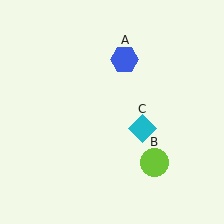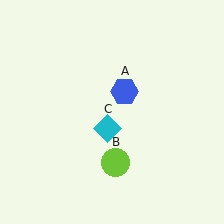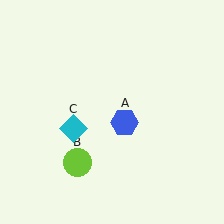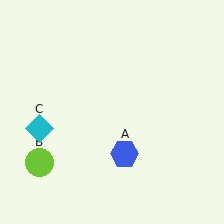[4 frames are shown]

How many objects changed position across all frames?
3 objects changed position: blue hexagon (object A), lime circle (object B), cyan diamond (object C).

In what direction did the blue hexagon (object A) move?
The blue hexagon (object A) moved down.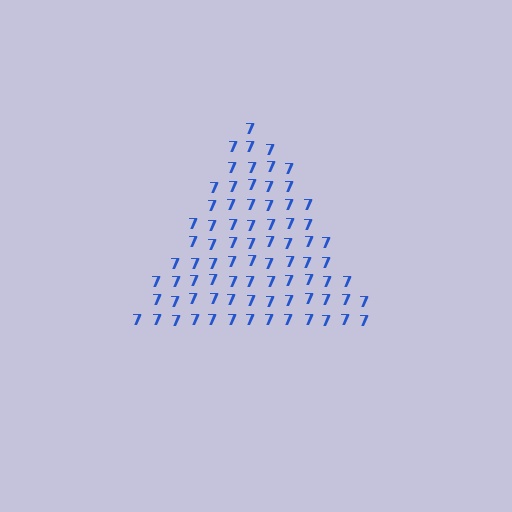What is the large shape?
The large shape is a triangle.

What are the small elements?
The small elements are digit 7's.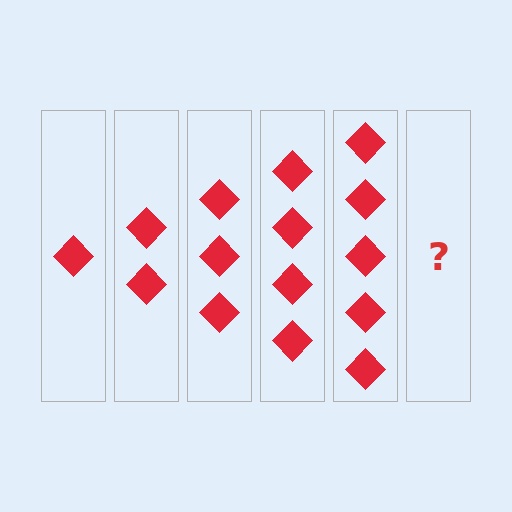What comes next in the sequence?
The next element should be 6 diamonds.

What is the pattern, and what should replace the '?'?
The pattern is that each step adds one more diamond. The '?' should be 6 diamonds.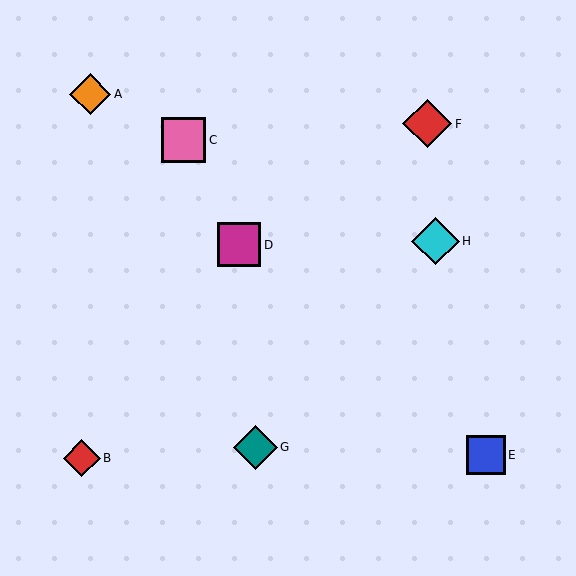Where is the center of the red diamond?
The center of the red diamond is at (82, 458).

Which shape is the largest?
The red diamond (labeled F) is the largest.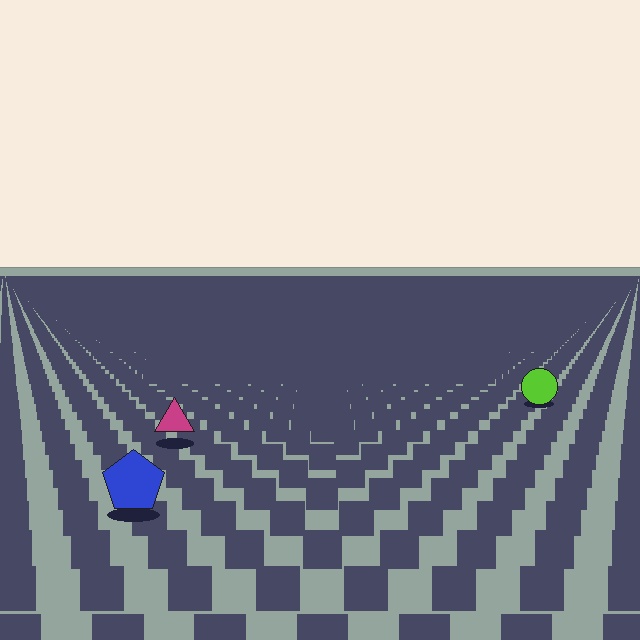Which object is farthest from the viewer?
The lime circle is farthest from the viewer. It appears smaller and the ground texture around it is denser.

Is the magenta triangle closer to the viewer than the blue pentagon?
No. The blue pentagon is closer — you can tell from the texture gradient: the ground texture is coarser near it.